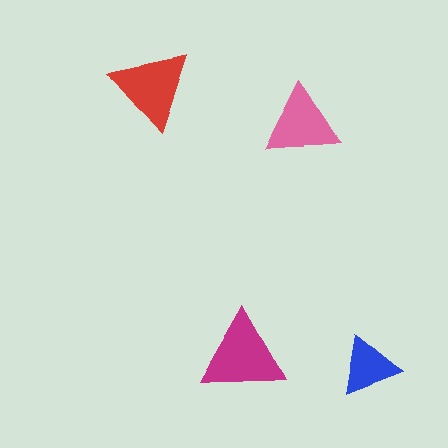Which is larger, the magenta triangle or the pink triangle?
The magenta one.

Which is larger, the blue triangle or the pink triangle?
The pink one.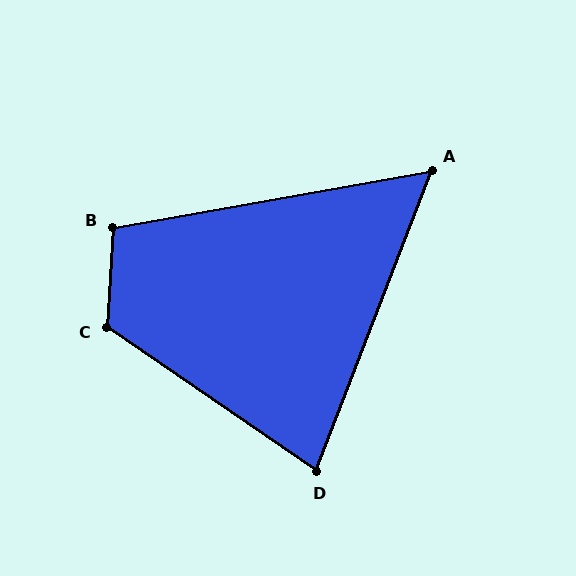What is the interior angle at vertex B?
Approximately 103 degrees (obtuse).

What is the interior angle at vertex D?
Approximately 77 degrees (acute).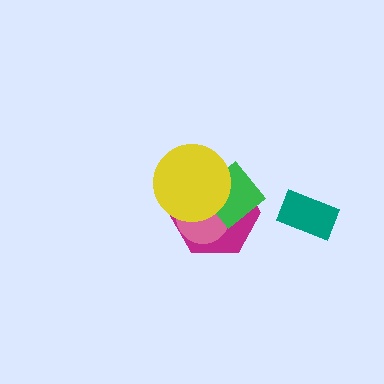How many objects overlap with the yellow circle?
3 objects overlap with the yellow circle.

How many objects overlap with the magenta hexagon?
3 objects overlap with the magenta hexagon.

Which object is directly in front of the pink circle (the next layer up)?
The green diamond is directly in front of the pink circle.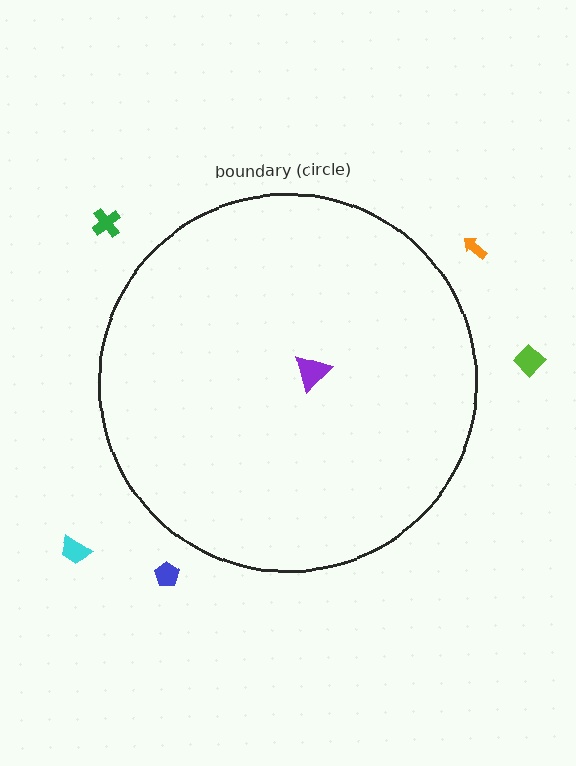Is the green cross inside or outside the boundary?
Outside.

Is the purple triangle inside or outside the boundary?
Inside.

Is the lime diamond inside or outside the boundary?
Outside.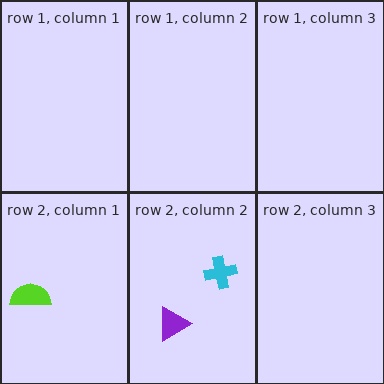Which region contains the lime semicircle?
The row 2, column 1 region.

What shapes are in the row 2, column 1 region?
The lime semicircle.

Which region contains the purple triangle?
The row 2, column 2 region.